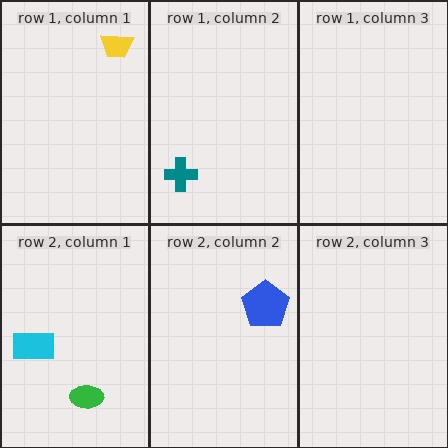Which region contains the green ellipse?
The row 2, column 1 region.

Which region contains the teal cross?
The row 1, column 2 region.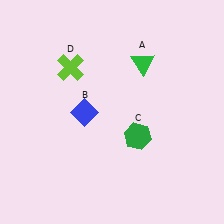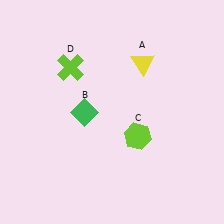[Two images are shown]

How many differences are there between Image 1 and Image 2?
There are 3 differences between the two images.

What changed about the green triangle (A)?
In Image 1, A is green. In Image 2, it changed to yellow.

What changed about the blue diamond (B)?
In Image 1, B is blue. In Image 2, it changed to green.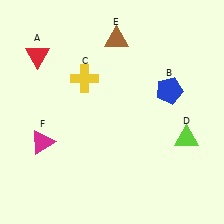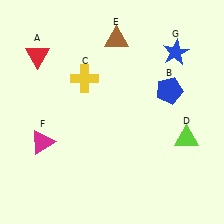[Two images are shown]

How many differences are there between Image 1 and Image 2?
There is 1 difference between the two images.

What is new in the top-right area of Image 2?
A blue star (G) was added in the top-right area of Image 2.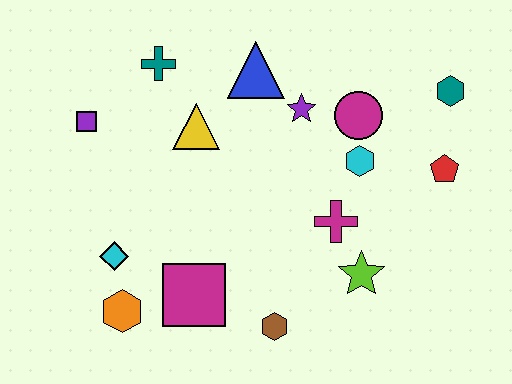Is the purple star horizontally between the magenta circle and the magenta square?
Yes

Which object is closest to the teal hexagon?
The red pentagon is closest to the teal hexagon.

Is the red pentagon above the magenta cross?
Yes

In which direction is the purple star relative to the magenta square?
The purple star is above the magenta square.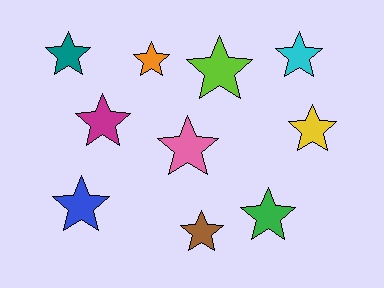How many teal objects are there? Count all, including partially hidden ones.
There is 1 teal object.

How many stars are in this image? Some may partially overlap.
There are 10 stars.